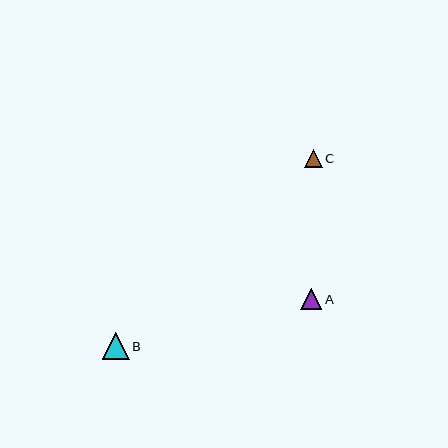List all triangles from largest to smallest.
From largest to smallest: B, A, C.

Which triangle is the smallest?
Triangle C is the smallest with a size of approximately 18 pixels.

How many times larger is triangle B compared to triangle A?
Triangle B is approximately 1.3 times the size of triangle A.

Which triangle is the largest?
Triangle B is the largest with a size of approximately 27 pixels.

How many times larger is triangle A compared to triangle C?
Triangle A is approximately 1.2 times the size of triangle C.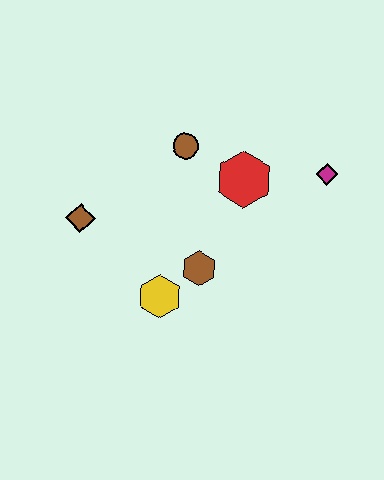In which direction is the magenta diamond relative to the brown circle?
The magenta diamond is to the right of the brown circle.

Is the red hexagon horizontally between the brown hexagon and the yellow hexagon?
No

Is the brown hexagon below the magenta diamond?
Yes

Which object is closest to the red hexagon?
The brown circle is closest to the red hexagon.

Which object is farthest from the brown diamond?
The magenta diamond is farthest from the brown diamond.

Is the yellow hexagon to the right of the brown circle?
No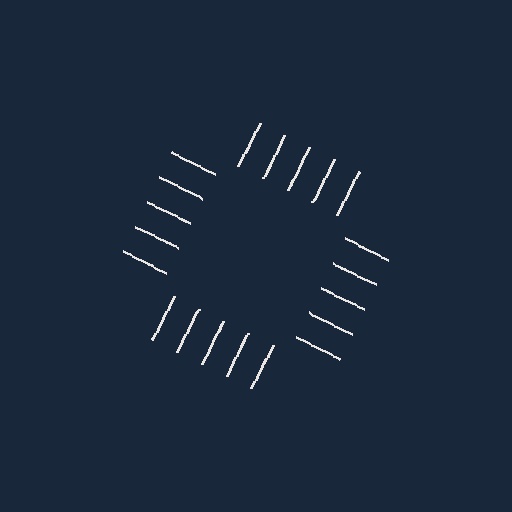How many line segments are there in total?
20 — 5 along each of the 4 edges.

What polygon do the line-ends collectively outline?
An illusory square — the line segments terminate on its edges but no continuous stroke is drawn.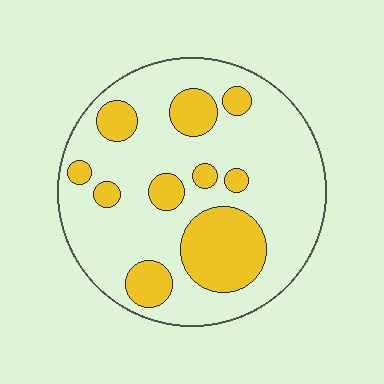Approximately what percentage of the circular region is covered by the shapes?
Approximately 25%.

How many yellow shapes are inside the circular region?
10.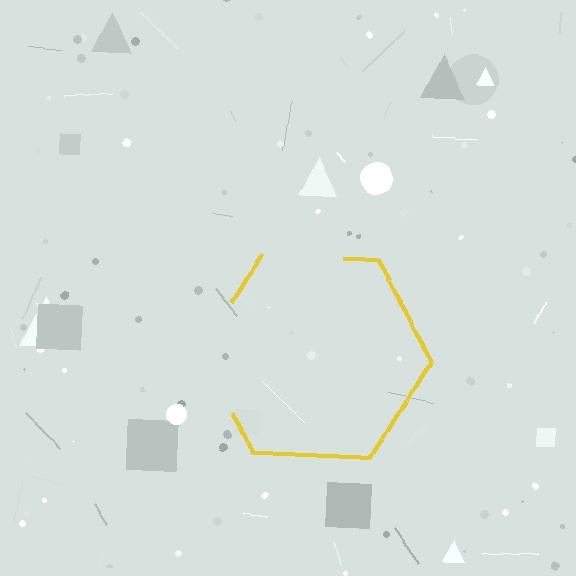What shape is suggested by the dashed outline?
The dashed outline suggests a hexagon.